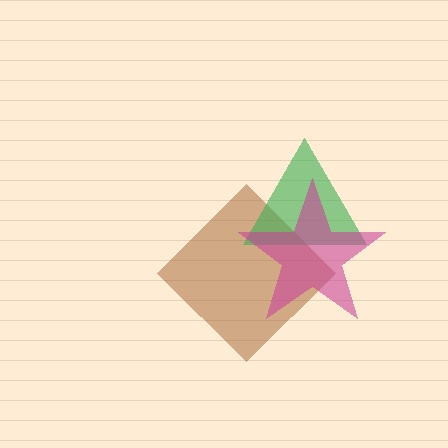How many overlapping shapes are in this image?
There are 3 overlapping shapes in the image.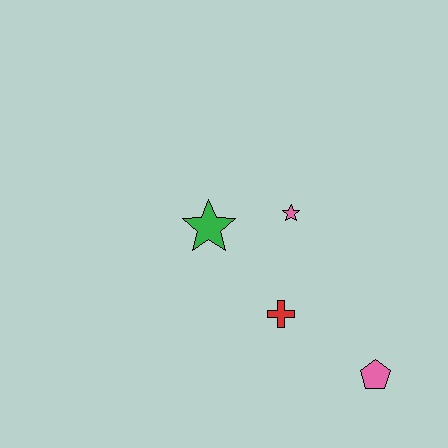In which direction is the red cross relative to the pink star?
The red cross is below the pink star.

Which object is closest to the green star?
The pink star is closest to the green star.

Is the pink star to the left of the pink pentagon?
Yes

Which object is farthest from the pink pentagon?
The green star is farthest from the pink pentagon.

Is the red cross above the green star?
No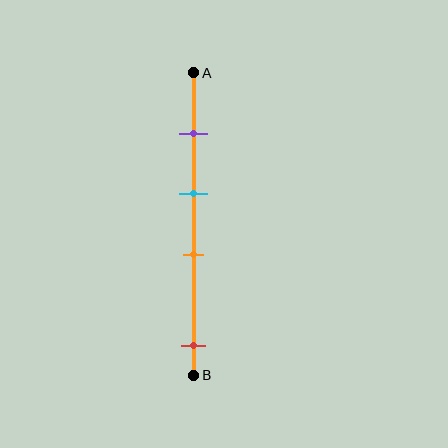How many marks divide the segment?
There are 4 marks dividing the segment.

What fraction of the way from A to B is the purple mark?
The purple mark is approximately 20% (0.2) of the way from A to B.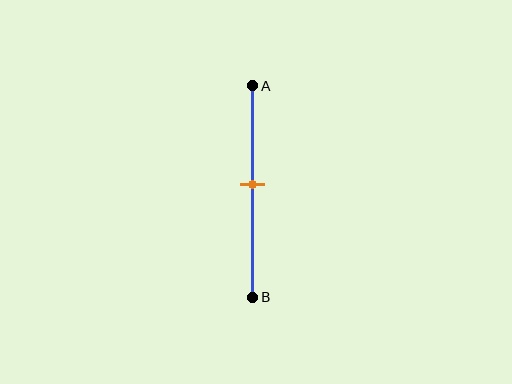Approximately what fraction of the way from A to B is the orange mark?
The orange mark is approximately 45% of the way from A to B.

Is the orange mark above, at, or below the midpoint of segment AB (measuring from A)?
The orange mark is above the midpoint of segment AB.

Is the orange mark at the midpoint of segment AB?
No, the mark is at about 45% from A, not at the 50% midpoint.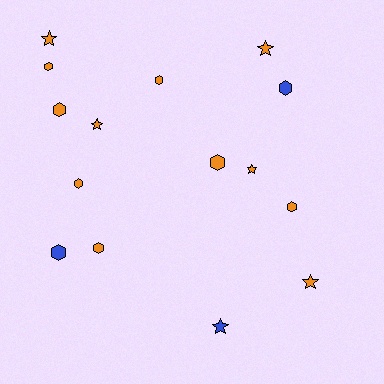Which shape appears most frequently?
Hexagon, with 9 objects.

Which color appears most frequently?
Orange, with 12 objects.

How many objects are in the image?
There are 15 objects.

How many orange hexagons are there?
There are 7 orange hexagons.